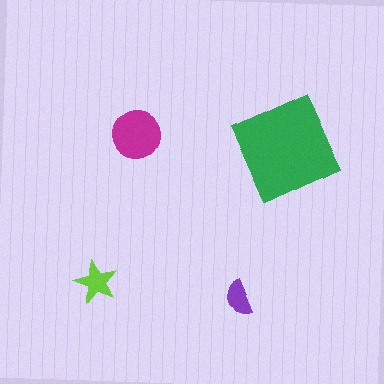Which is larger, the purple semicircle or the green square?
The green square.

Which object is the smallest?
The purple semicircle.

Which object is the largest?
The green square.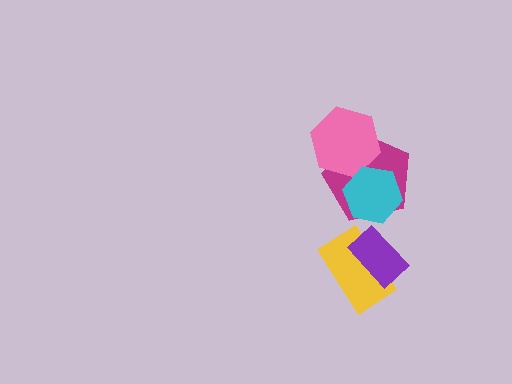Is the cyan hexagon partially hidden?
No, no other shape covers it.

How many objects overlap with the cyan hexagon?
2 objects overlap with the cyan hexagon.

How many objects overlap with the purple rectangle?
1 object overlaps with the purple rectangle.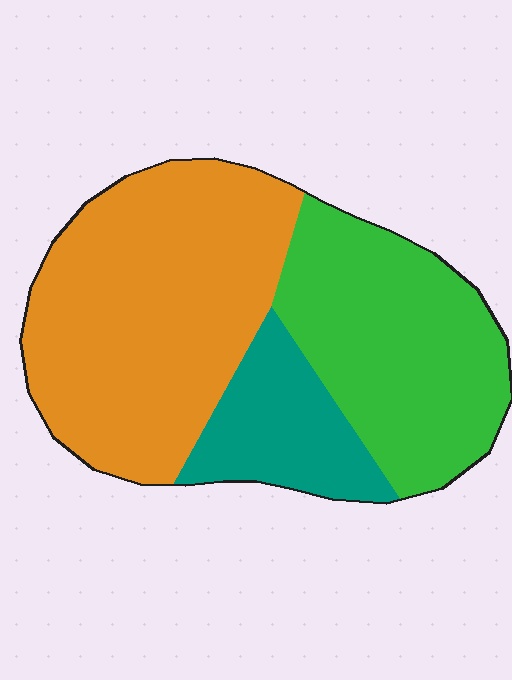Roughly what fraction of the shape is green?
Green covers 35% of the shape.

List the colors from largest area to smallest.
From largest to smallest: orange, green, teal.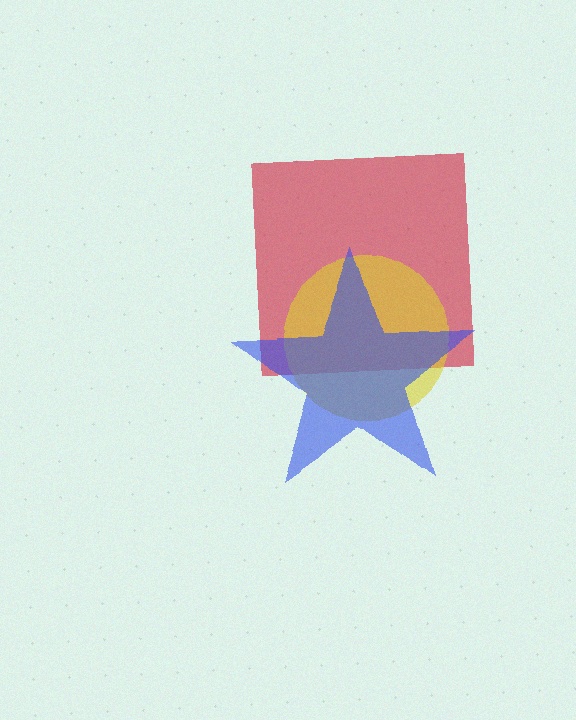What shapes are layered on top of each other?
The layered shapes are: a red square, a yellow circle, a blue star.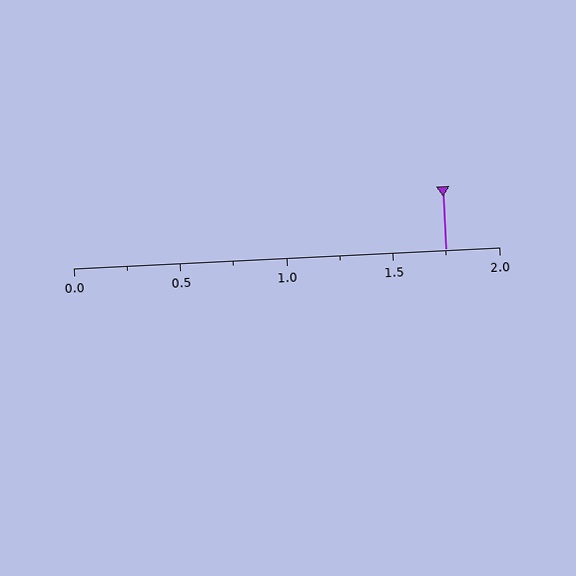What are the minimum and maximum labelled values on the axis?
The axis runs from 0.0 to 2.0.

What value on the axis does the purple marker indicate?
The marker indicates approximately 1.75.